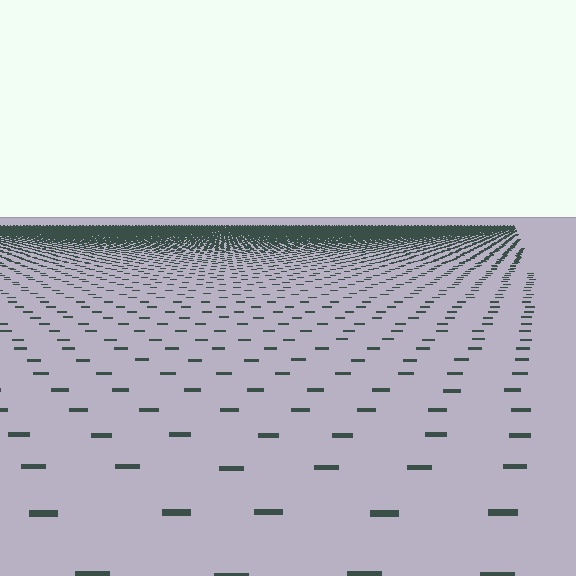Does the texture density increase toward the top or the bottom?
Density increases toward the top.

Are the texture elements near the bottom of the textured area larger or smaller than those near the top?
Larger. Near the bottom, elements are closer to the viewer and appear at a bigger on-screen size.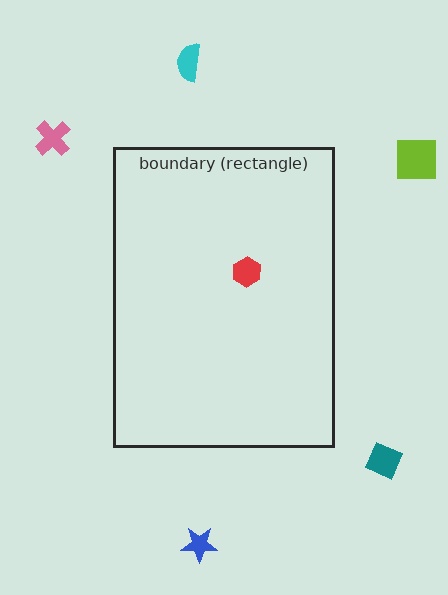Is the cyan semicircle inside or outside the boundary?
Outside.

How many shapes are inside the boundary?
1 inside, 5 outside.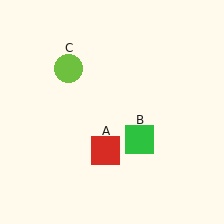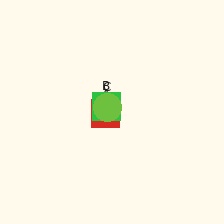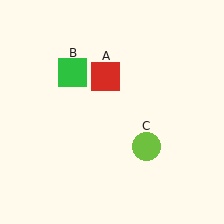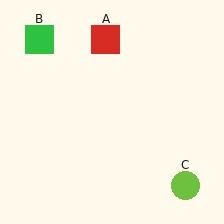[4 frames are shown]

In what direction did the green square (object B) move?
The green square (object B) moved up and to the left.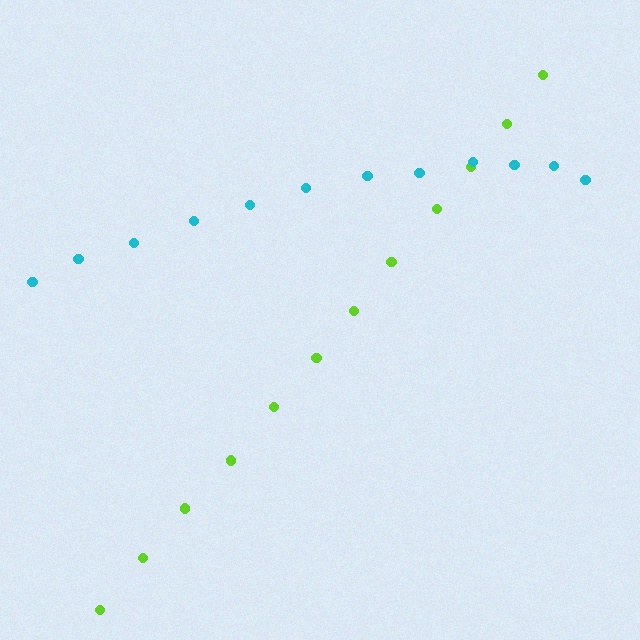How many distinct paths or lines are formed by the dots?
There are 2 distinct paths.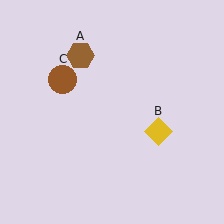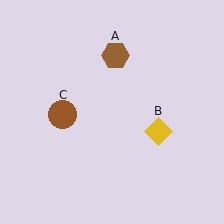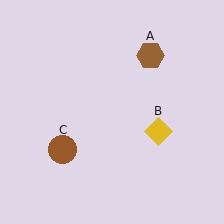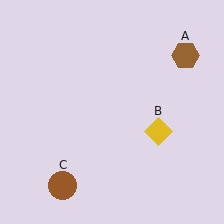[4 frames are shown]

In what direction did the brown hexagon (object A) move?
The brown hexagon (object A) moved right.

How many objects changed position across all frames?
2 objects changed position: brown hexagon (object A), brown circle (object C).